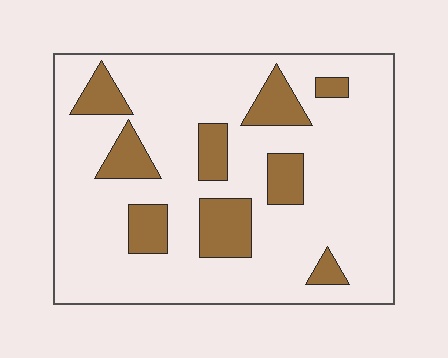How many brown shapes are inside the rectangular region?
9.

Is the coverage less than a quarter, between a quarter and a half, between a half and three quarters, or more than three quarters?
Less than a quarter.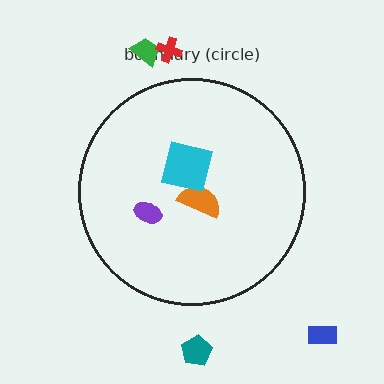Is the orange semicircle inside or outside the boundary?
Inside.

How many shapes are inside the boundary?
3 inside, 4 outside.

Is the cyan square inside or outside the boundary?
Inside.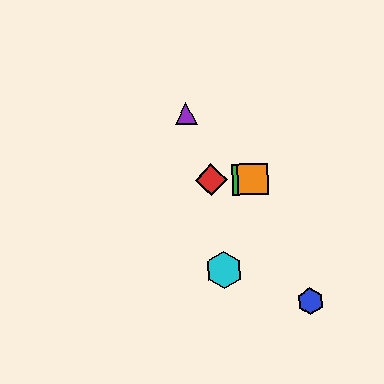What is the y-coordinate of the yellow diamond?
The yellow diamond is at y≈179.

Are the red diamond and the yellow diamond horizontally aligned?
Yes, both are at y≈180.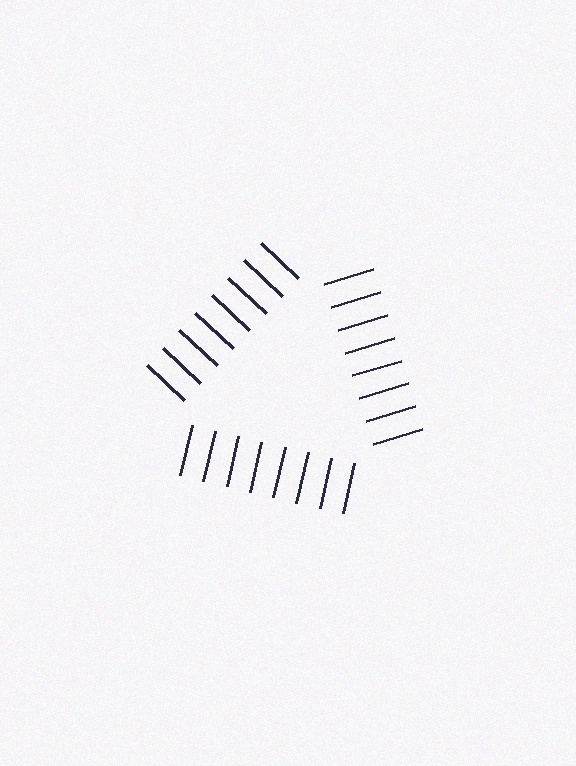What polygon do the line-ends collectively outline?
An illusory triangle — the line segments terminate on its edges but no continuous stroke is drawn.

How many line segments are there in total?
24 — 8 along each of the 3 edges.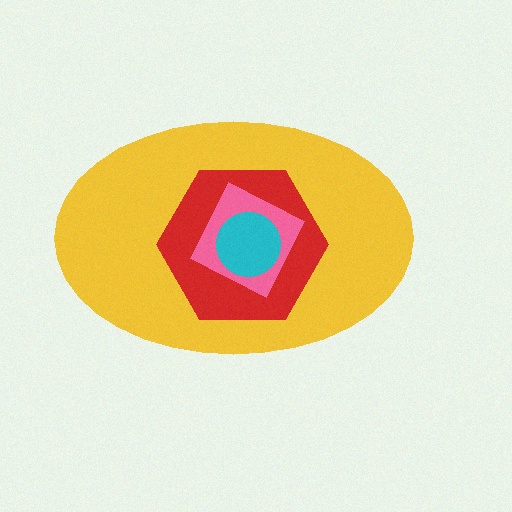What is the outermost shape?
The yellow ellipse.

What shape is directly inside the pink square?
The cyan circle.